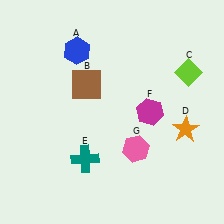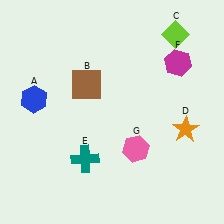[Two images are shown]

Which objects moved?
The objects that moved are: the blue hexagon (A), the lime diamond (C), the magenta hexagon (F).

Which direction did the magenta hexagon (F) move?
The magenta hexagon (F) moved up.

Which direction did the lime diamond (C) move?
The lime diamond (C) moved up.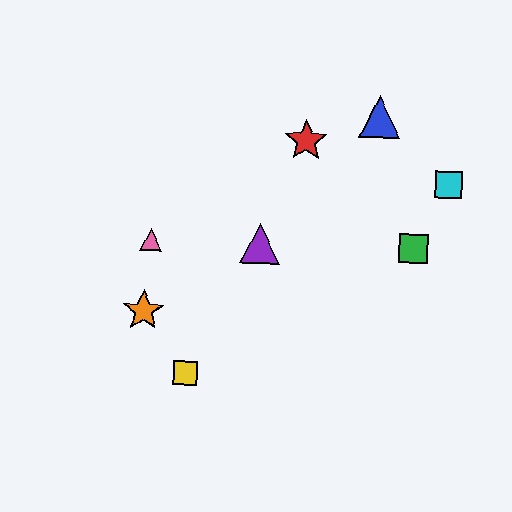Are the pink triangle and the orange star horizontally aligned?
No, the pink triangle is at y≈240 and the orange star is at y≈311.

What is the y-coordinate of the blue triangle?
The blue triangle is at y≈117.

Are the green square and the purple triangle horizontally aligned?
Yes, both are at y≈249.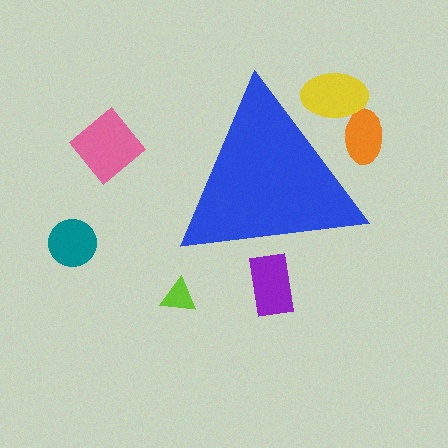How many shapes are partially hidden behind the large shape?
3 shapes are partially hidden.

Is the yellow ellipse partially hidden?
Yes, the yellow ellipse is partially hidden behind the blue triangle.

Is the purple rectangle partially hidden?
Yes, the purple rectangle is partially hidden behind the blue triangle.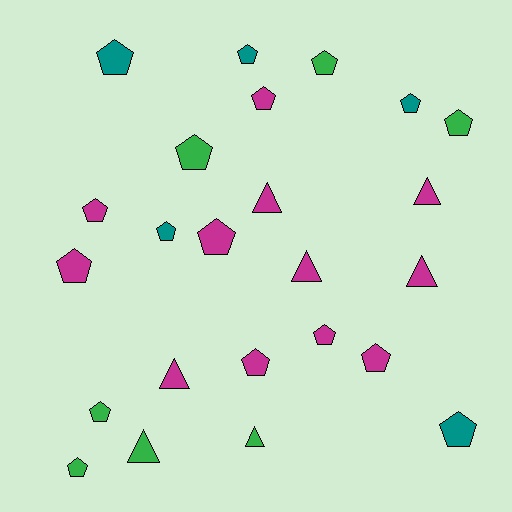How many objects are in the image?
There are 24 objects.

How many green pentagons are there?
There are 5 green pentagons.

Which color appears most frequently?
Magenta, with 12 objects.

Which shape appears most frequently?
Pentagon, with 17 objects.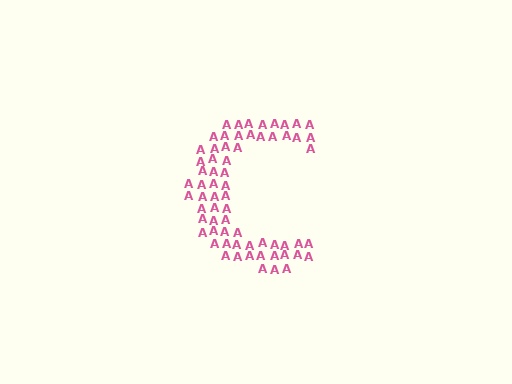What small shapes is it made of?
It is made of small letter A's.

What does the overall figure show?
The overall figure shows the letter C.